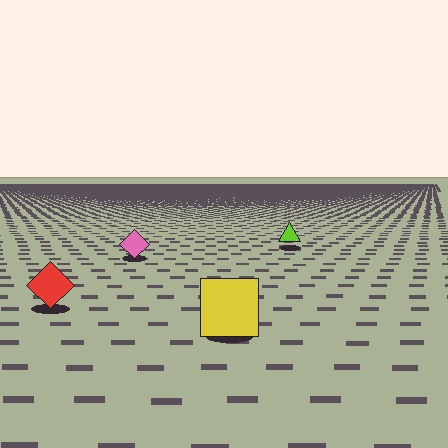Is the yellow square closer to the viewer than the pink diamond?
Yes. The yellow square is closer — you can tell from the texture gradient: the ground texture is coarser near it.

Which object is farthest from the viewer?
The lime triangle is farthest from the viewer. It appears smaller and the ground texture around it is denser.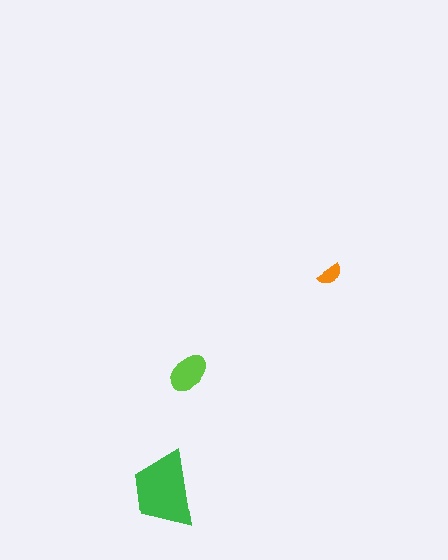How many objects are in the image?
There are 3 objects in the image.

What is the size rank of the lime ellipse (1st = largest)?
2nd.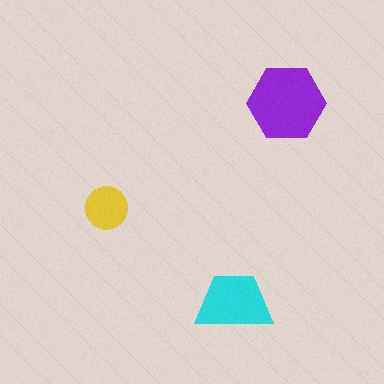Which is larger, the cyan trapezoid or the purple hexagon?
The purple hexagon.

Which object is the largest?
The purple hexagon.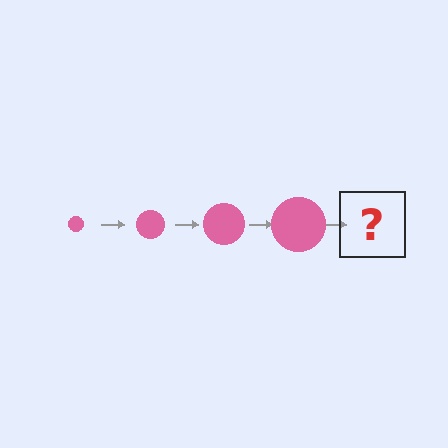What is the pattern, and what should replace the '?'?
The pattern is that the circle gets progressively larger each step. The '?' should be a pink circle, larger than the previous one.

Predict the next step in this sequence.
The next step is a pink circle, larger than the previous one.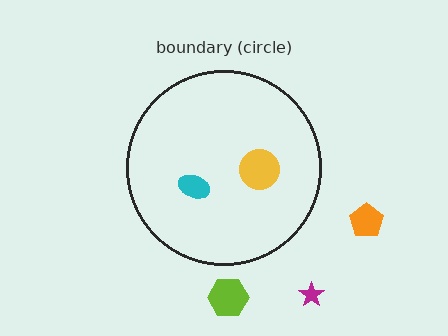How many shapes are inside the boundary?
2 inside, 3 outside.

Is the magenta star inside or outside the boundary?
Outside.